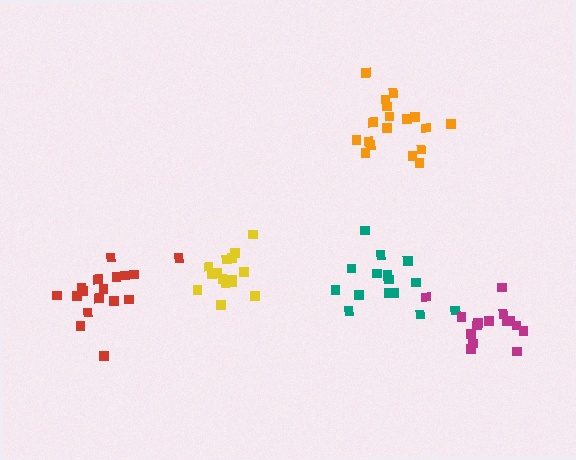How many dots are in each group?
Group 1: 16 dots, Group 2: 15 dots, Group 3: 17 dots, Group 4: 18 dots, Group 5: 15 dots (81 total).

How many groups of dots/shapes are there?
There are 5 groups.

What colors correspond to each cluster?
The clusters are colored: teal, yellow, red, orange, magenta.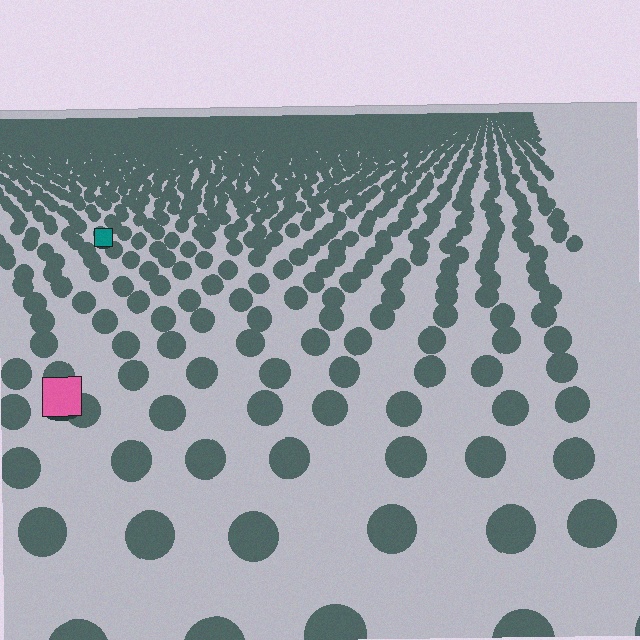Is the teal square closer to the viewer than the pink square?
No. The pink square is closer — you can tell from the texture gradient: the ground texture is coarser near it.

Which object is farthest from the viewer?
The teal square is farthest from the viewer. It appears smaller and the ground texture around it is denser.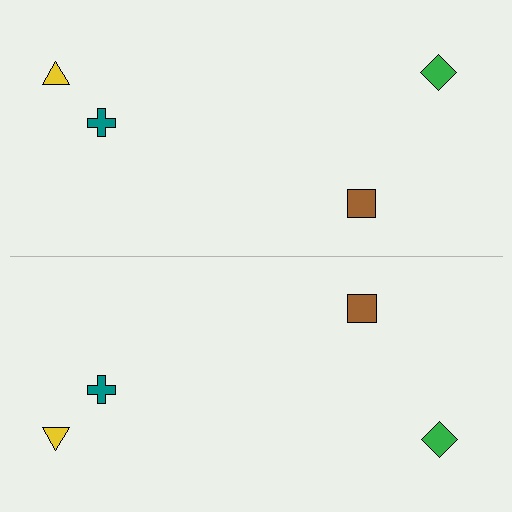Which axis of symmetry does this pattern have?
The pattern has a horizontal axis of symmetry running through the center of the image.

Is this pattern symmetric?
Yes, this pattern has bilateral (reflection) symmetry.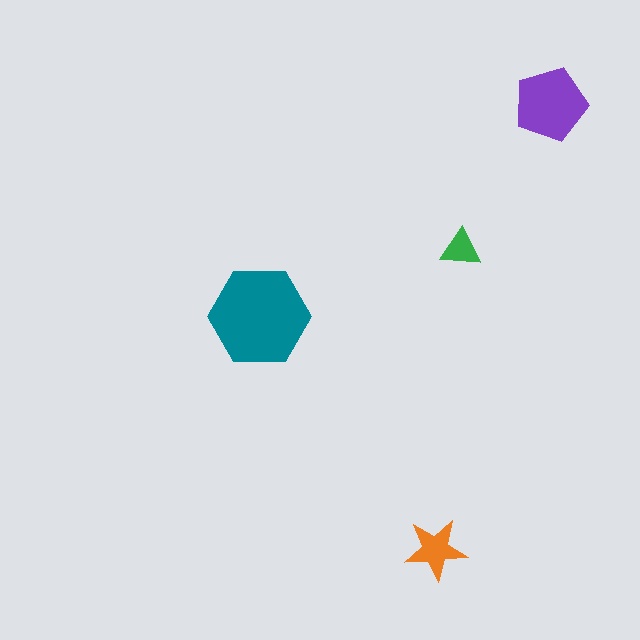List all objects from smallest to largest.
The green triangle, the orange star, the purple pentagon, the teal hexagon.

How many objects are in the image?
There are 4 objects in the image.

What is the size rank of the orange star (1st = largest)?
3rd.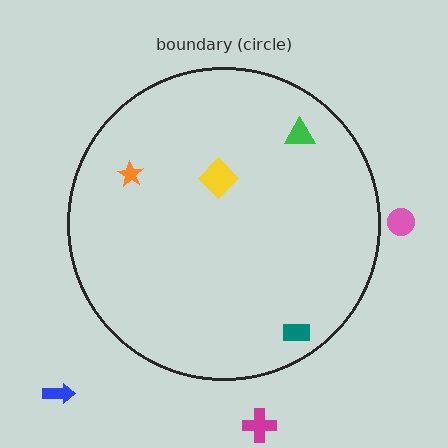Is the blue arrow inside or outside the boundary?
Outside.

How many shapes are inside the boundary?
4 inside, 3 outside.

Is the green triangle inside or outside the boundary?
Inside.